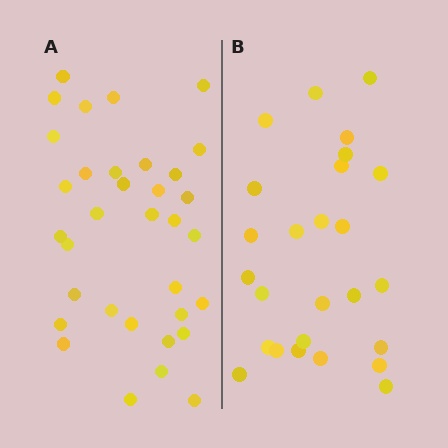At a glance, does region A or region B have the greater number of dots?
Region A (the left region) has more dots.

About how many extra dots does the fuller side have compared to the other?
Region A has roughly 8 or so more dots than region B.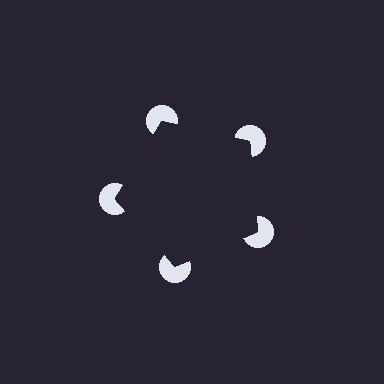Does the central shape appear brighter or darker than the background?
It typically appears slightly darker than the background, even though no actual brightness change is drawn.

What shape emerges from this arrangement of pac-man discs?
An illusory pentagon — its edges are inferred from the aligned wedge cuts in the pac-man discs, not physically drawn.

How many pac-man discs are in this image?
There are 5 — one at each vertex of the illusory pentagon.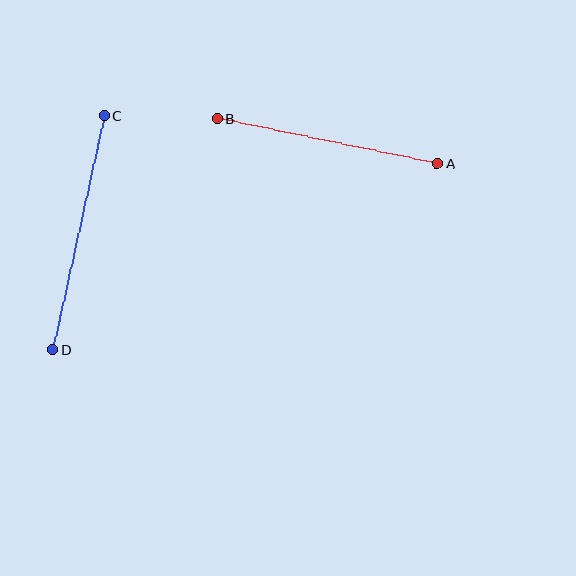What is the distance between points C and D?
The distance is approximately 240 pixels.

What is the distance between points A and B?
The distance is approximately 225 pixels.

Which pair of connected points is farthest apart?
Points C and D are farthest apart.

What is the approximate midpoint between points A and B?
The midpoint is at approximately (327, 141) pixels.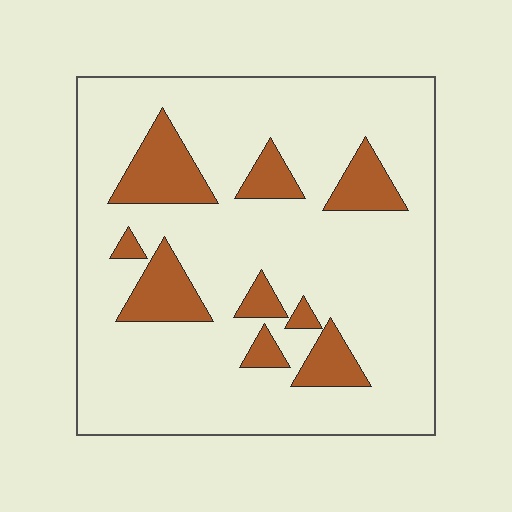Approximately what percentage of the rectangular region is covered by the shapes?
Approximately 15%.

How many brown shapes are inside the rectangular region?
9.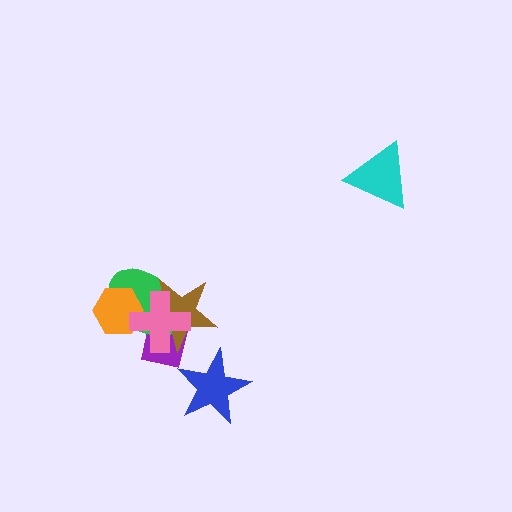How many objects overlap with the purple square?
3 objects overlap with the purple square.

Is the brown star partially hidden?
Yes, it is partially covered by another shape.